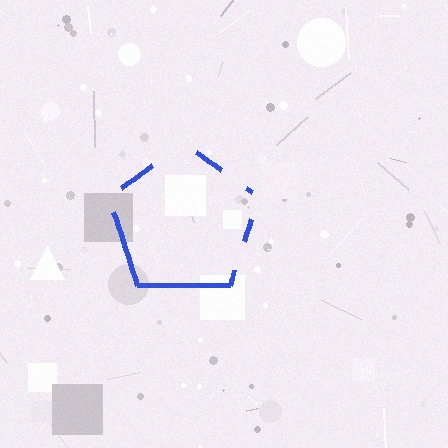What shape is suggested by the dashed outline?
The dashed outline suggests a pentagon.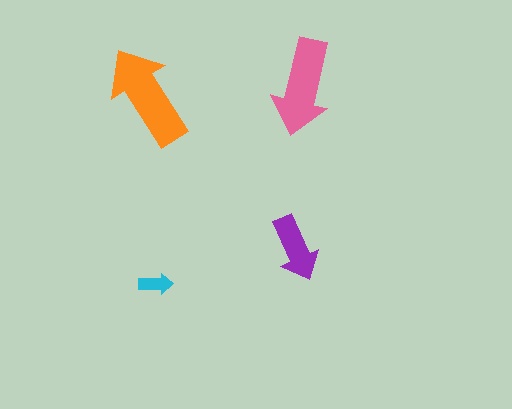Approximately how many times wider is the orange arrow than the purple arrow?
About 1.5 times wider.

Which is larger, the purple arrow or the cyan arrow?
The purple one.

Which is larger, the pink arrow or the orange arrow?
The orange one.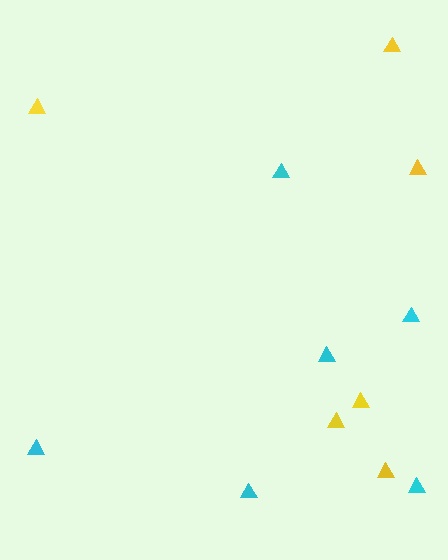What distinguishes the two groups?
There are 2 groups: one group of cyan triangles (6) and one group of yellow triangles (6).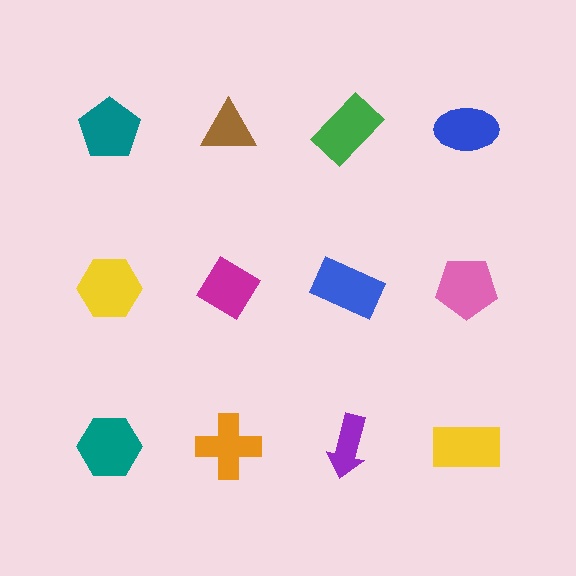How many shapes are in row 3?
4 shapes.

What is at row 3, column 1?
A teal hexagon.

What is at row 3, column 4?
A yellow rectangle.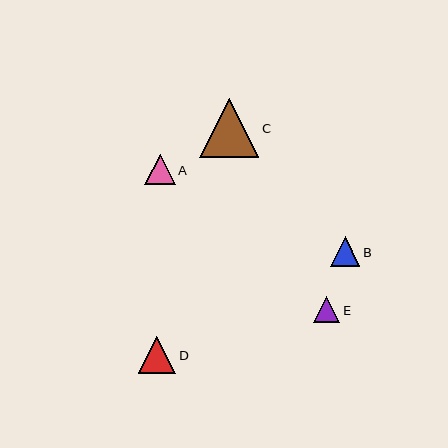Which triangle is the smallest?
Triangle E is the smallest with a size of approximately 26 pixels.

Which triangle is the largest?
Triangle C is the largest with a size of approximately 59 pixels.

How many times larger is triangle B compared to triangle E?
Triangle B is approximately 1.1 times the size of triangle E.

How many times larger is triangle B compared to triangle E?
Triangle B is approximately 1.1 times the size of triangle E.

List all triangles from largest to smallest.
From largest to smallest: C, D, A, B, E.